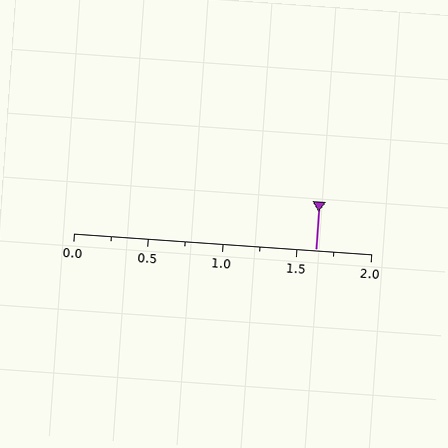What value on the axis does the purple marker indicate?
The marker indicates approximately 1.62.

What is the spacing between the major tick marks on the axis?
The major ticks are spaced 0.5 apart.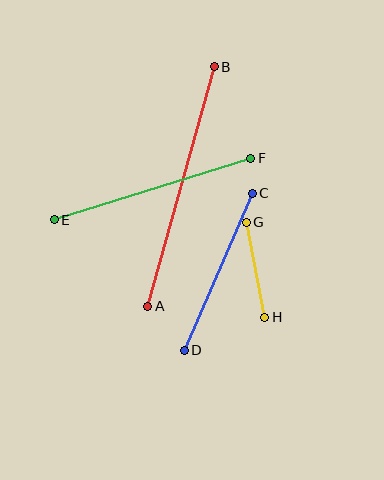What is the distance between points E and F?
The distance is approximately 206 pixels.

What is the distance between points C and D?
The distance is approximately 171 pixels.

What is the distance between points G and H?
The distance is approximately 97 pixels.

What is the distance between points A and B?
The distance is approximately 248 pixels.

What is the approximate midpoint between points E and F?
The midpoint is at approximately (153, 189) pixels.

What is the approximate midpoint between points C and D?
The midpoint is at approximately (218, 272) pixels.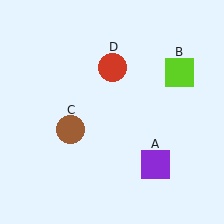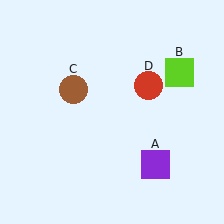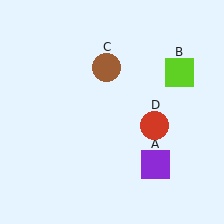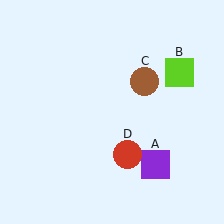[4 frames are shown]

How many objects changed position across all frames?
2 objects changed position: brown circle (object C), red circle (object D).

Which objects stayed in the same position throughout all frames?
Purple square (object A) and lime square (object B) remained stationary.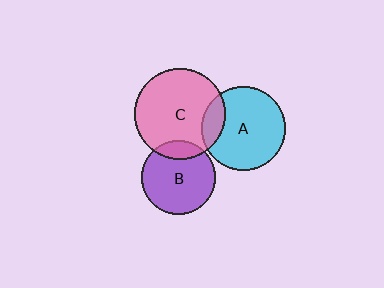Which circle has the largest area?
Circle C (pink).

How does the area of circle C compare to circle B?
Approximately 1.5 times.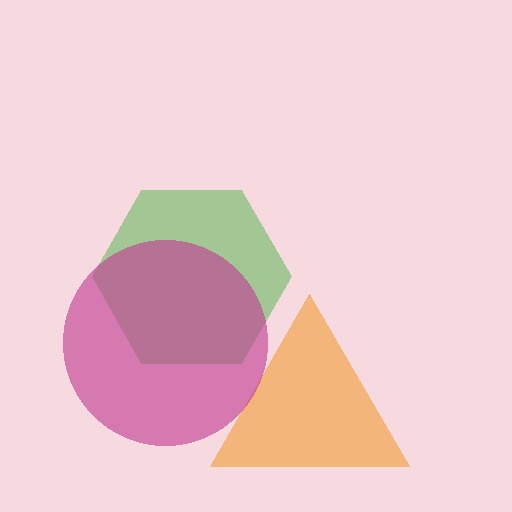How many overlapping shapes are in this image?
There are 3 overlapping shapes in the image.